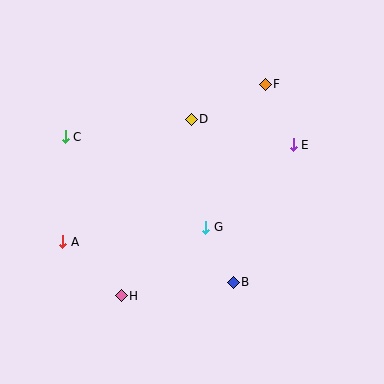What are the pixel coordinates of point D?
Point D is at (191, 119).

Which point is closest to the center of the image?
Point G at (206, 227) is closest to the center.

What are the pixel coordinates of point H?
Point H is at (121, 296).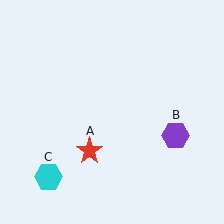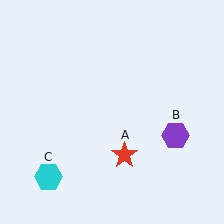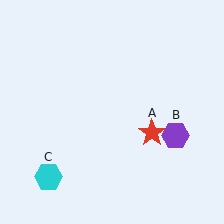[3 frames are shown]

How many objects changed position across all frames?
1 object changed position: red star (object A).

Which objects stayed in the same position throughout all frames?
Purple hexagon (object B) and cyan hexagon (object C) remained stationary.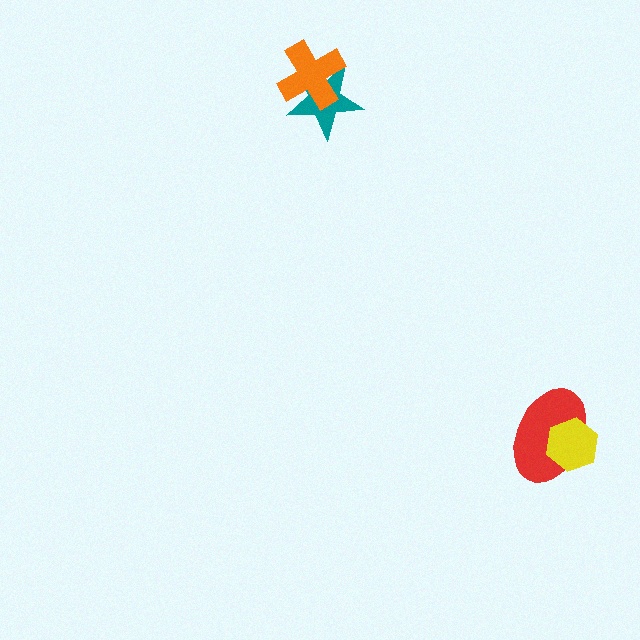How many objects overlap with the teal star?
1 object overlaps with the teal star.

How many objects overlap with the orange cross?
1 object overlaps with the orange cross.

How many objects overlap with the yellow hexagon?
1 object overlaps with the yellow hexagon.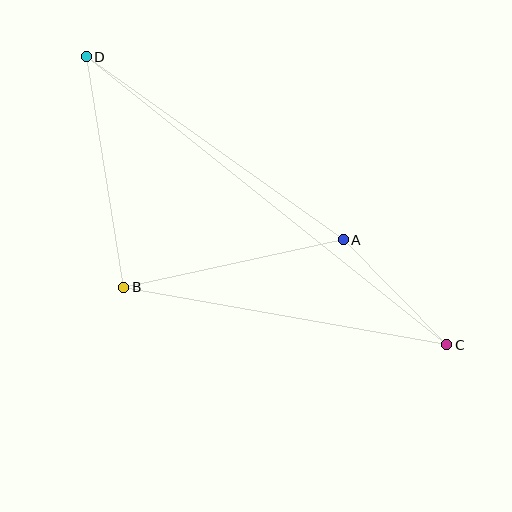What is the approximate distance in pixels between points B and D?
The distance between B and D is approximately 233 pixels.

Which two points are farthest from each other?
Points C and D are farthest from each other.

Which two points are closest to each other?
Points A and C are closest to each other.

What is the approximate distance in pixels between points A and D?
The distance between A and D is approximately 315 pixels.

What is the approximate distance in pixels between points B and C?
The distance between B and C is approximately 328 pixels.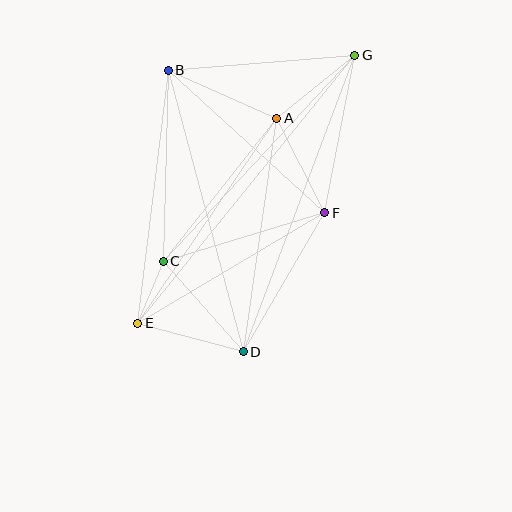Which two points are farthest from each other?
Points E and G are farthest from each other.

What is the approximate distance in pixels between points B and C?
The distance between B and C is approximately 191 pixels.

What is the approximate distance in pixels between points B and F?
The distance between B and F is approximately 212 pixels.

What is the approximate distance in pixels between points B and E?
The distance between B and E is approximately 255 pixels.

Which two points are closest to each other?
Points C and E are closest to each other.